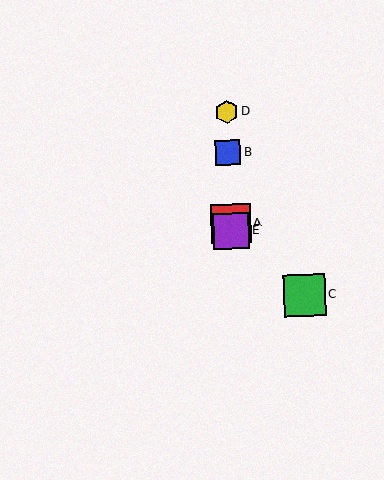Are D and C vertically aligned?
No, D is at x≈227 and C is at x≈304.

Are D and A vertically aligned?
Yes, both are at x≈227.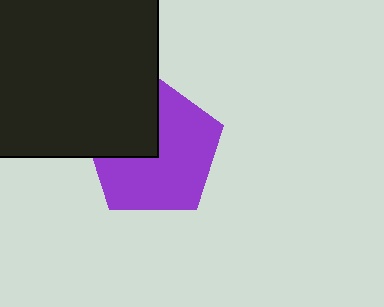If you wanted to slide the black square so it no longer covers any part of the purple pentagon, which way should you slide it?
Slide it toward the upper-left — that is the most direct way to separate the two shapes.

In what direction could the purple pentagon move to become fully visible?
The purple pentagon could move toward the lower-right. That would shift it out from behind the black square entirely.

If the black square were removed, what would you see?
You would see the complete purple pentagon.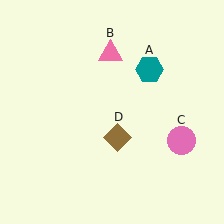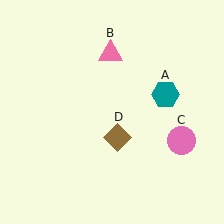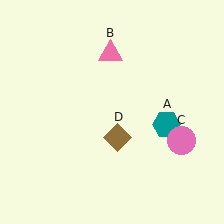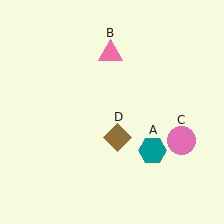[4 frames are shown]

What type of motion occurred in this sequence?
The teal hexagon (object A) rotated clockwise around the center of the scene.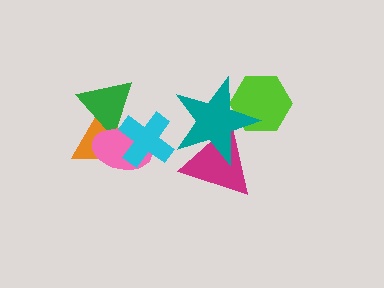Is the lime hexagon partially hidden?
Yes, it is partially covered by another shape.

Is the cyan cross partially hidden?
No, no other shape covers it.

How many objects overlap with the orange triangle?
3 objects overlap with the orange triangle.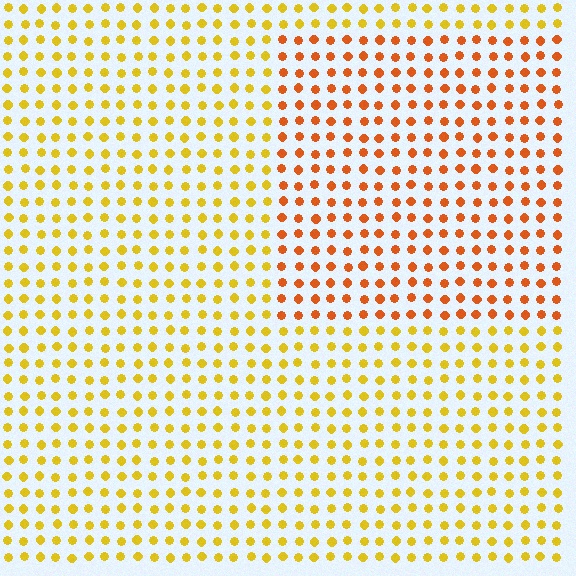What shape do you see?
I see a rectangle.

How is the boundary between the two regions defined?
The boundary is defined purely by a slight shift in hue (about 33 degrees). Spacing, size, and orientation are identical on both sides.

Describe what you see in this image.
The image is filled with small yellow elements in a uniform arrangement. A rectangle-shaped region is visible where the elements are tinted to a slightly different hue, forming a subtle color boundary.